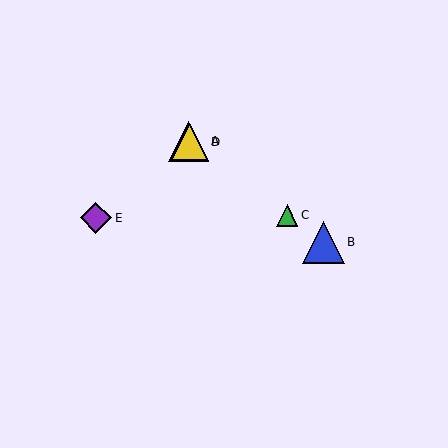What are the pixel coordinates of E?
Object E is at (96, 218).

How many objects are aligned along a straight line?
4 objects (A, B, C, D) are aligned along a straight line.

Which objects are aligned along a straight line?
Objects A, B, C, D are aligned along a straight line.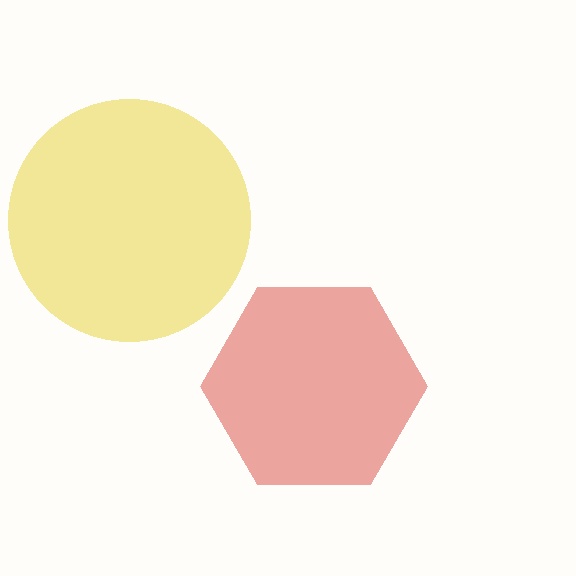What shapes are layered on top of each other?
The layered shapes are: a red hexagon, a yellow circle.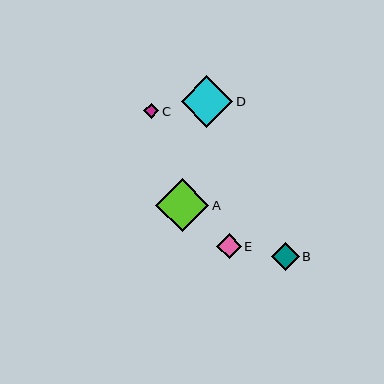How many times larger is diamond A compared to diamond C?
Diamond A is approximately 3.5 times the size of diamond C.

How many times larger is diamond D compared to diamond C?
Diamond D is approximately 3.4 times the size of diamond C.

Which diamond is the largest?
Diamond A is the largest with a size of approximately 53 pixels.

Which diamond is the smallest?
Diamond C is the smallest with a size of approximately 15 pixels.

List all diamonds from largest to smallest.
From largest to smallest: A, D, B, E, C.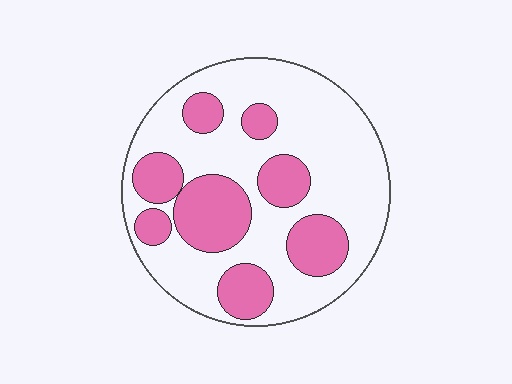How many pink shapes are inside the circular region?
8.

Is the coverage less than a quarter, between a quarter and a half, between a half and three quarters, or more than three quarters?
Between a quarter and a half.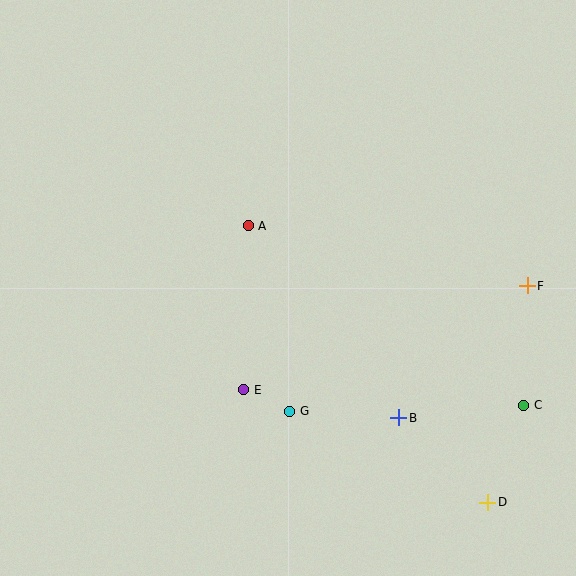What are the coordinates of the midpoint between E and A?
The midpoint between E and A is at (246, 308).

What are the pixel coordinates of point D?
Point D is at (488, 502).